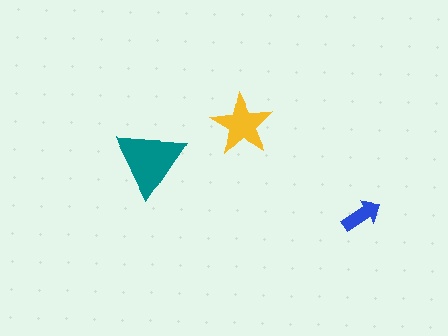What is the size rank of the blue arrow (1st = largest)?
3rd.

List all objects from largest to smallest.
The teal triangle, the yellow star, the blue arrow.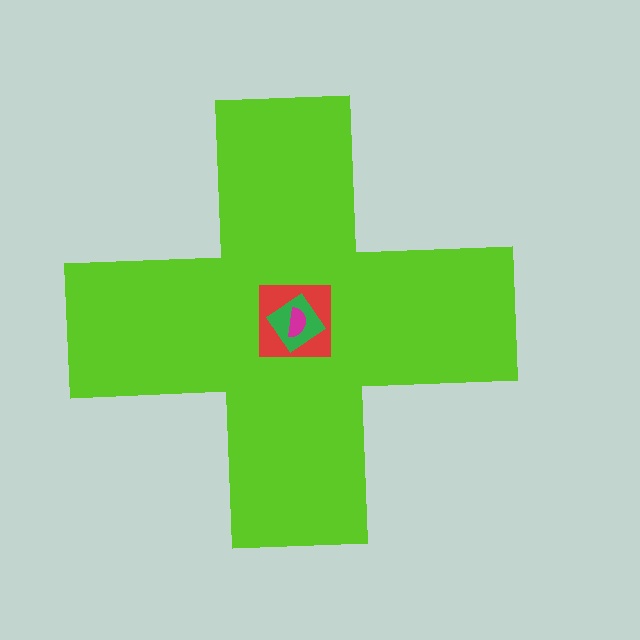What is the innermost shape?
The magenta semicircle.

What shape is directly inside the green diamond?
The magenta semicircle.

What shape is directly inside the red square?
The green diamond.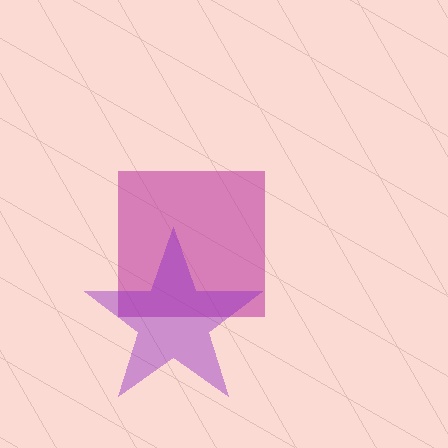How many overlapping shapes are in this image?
There are 2 overlapping shapes in the image.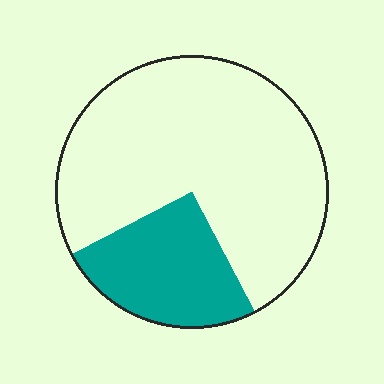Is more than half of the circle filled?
No.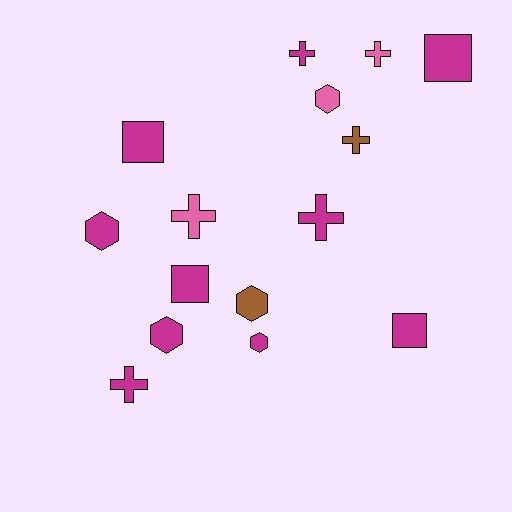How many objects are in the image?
There are 15 objects.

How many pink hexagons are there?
There is 1 pink hexagon.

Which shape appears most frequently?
Cross, with 6 objects.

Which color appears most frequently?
Magenta, with 10 objects.